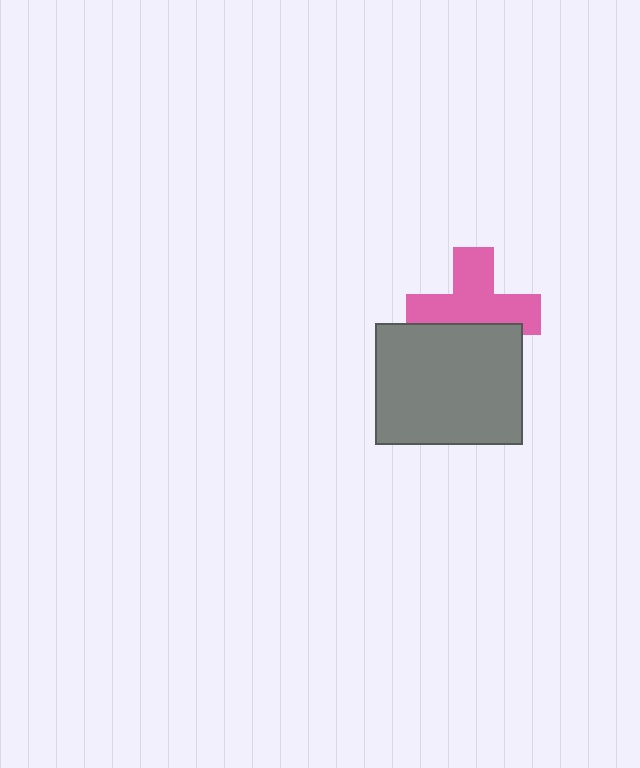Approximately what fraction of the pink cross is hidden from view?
Roughly 35% of the pink cross is hidden behind the gray rectangle.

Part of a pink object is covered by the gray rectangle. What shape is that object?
It is a cross.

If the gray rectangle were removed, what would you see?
You would see the complete pink cross.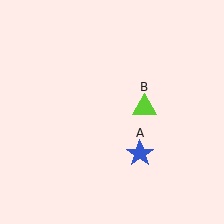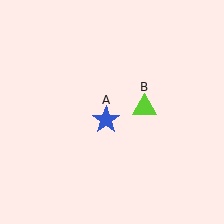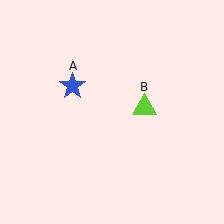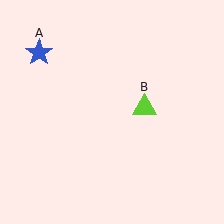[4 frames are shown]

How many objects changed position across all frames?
1 object changed position: blue star (object A).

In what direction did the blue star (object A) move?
The blue star (object A) moved up and to the left.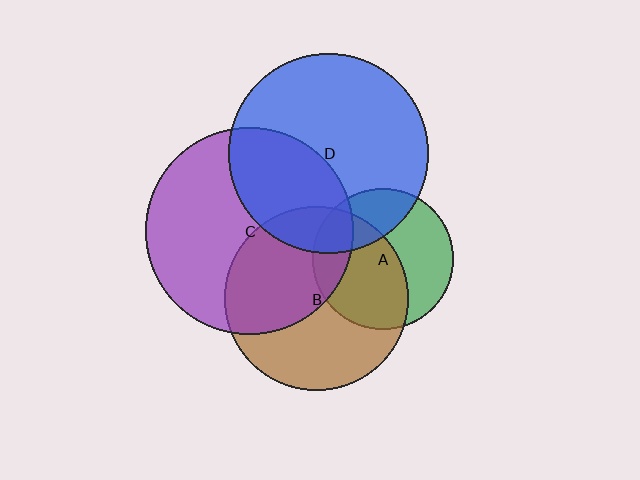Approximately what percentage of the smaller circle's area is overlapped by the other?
Approximately 55%.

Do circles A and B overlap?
Yes.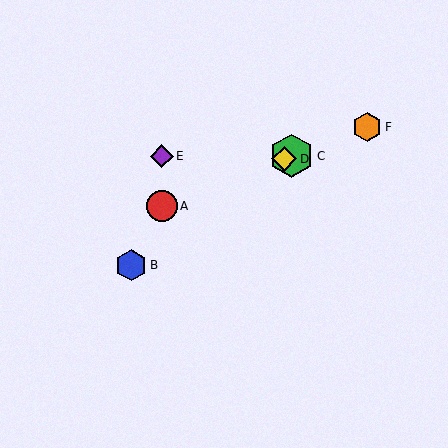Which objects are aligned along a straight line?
Objects A, C, D, F are aligned along a straight line.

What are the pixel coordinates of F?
Object F is at (367, 127).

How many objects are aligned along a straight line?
4 objects (A, C, D, F) are aligned along a straight line.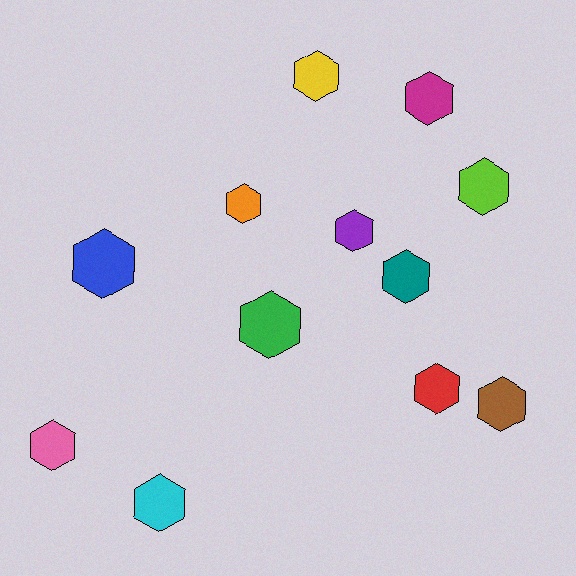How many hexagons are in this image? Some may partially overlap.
There are 12 hexagons.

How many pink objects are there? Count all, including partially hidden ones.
There is 1 pink object.